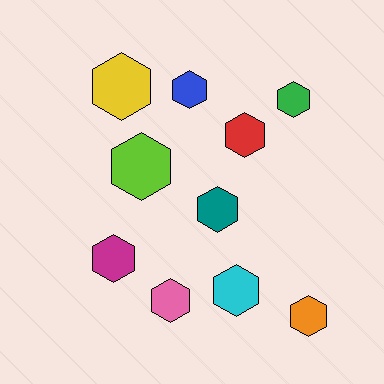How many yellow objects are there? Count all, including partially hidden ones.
There is 1 yellow object.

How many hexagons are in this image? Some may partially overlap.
There are 10 hexagons.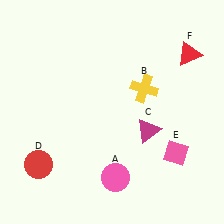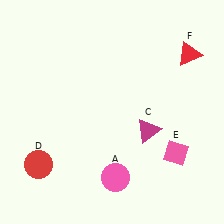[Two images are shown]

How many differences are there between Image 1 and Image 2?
There is 1 difference between the two images.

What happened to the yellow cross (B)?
The yellow cross (B) was removed in Image 2. It was in the top-right area of Image 1.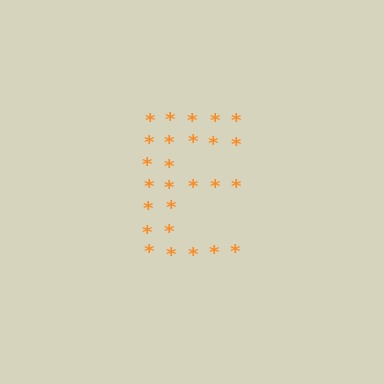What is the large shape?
The large shape is the letter E.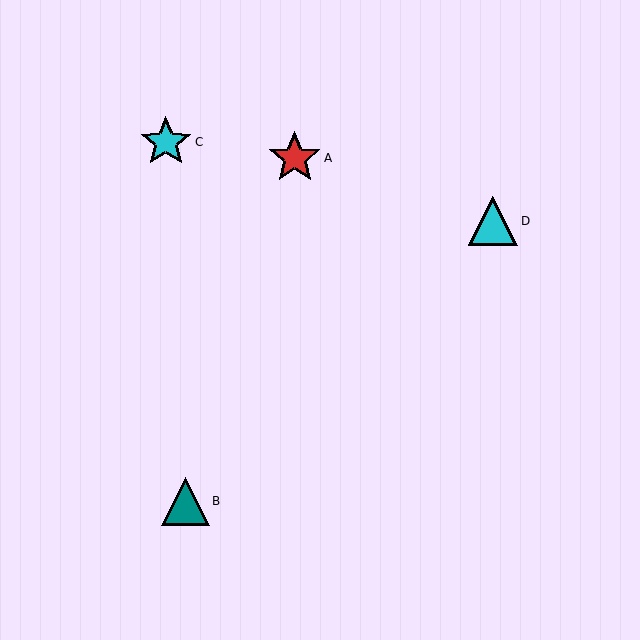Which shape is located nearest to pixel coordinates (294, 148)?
The red star (labeled A) at (295, 158) is nearest to that location.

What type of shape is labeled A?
Shape A is a red star.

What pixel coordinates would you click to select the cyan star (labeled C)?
Click at (166, 142) to select the cyan star C.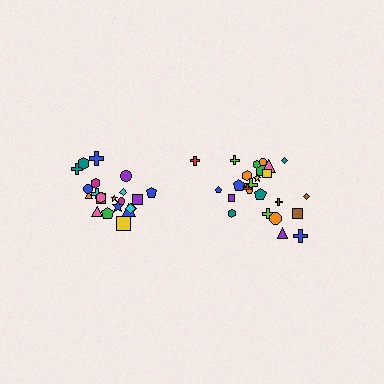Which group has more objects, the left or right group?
The right group.